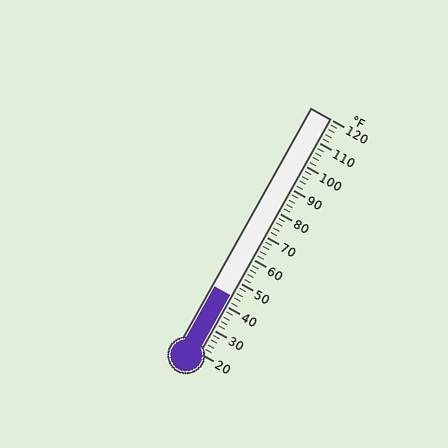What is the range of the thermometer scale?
The thermometer scale ranges from 20°F to 120°F.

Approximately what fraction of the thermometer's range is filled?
The thermometer is filled to approximately 25% of its range.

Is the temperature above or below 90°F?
The temperature is below 90°F.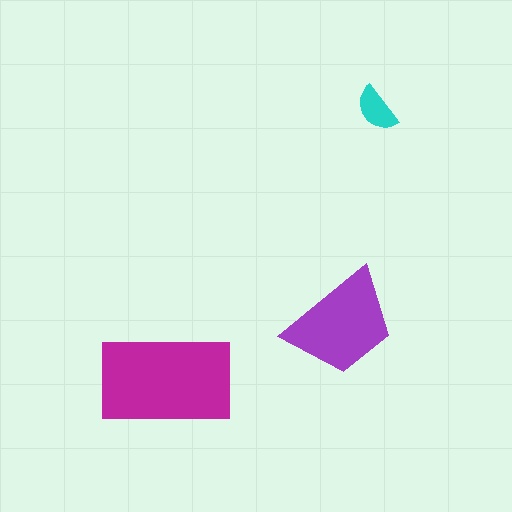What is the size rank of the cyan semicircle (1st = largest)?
3rd.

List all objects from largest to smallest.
The magenta rectangle, the purple trapezoid, the cyan semicircle.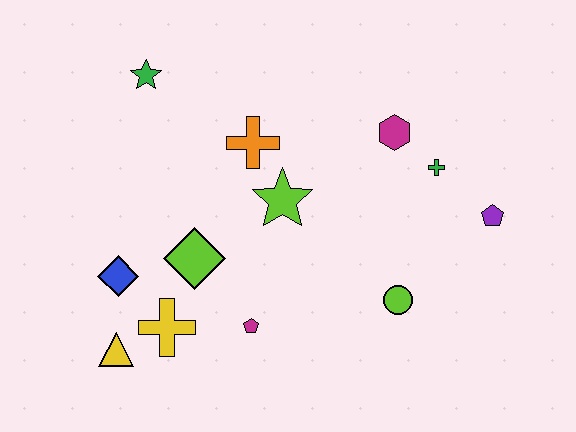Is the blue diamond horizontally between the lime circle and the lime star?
No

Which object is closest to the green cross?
The magenta hexagon is closest to the green cross.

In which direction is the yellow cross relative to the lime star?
The yellow cross is below the lime star.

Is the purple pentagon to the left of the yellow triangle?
No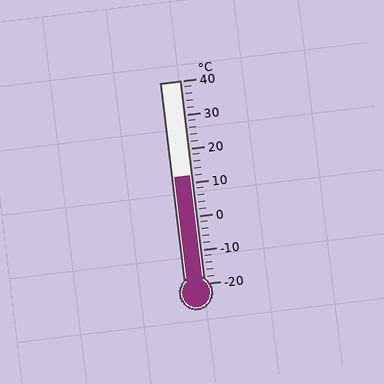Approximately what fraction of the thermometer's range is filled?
The thermometer is filled to approximately 55% of its range.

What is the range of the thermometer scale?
The thermometer scale ranges from -20°C to 40°C.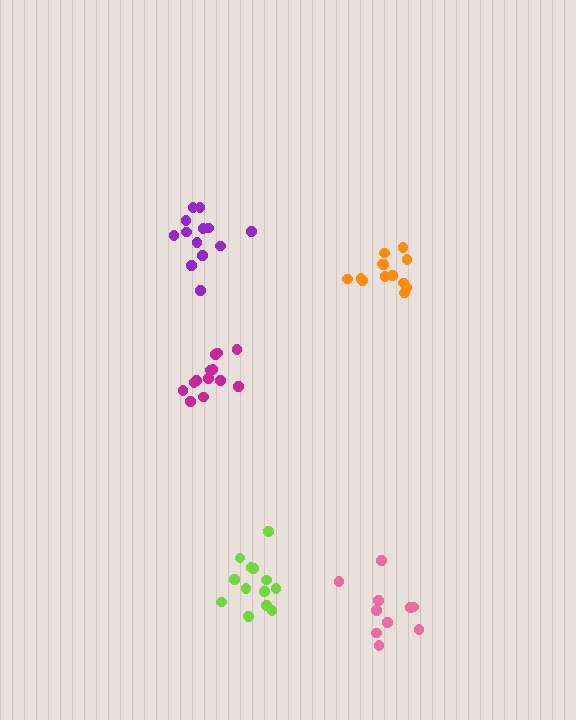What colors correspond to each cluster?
The clusters are colored: magenta, lime, pink, orange, purple.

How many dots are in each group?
Group 1: 13 dots, Group 2: 13 dots, Group 3: 10 dots, Group 4: 13 dots, Group 5: 14 dots (63 total).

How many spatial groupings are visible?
There are 5 spatial groupings.